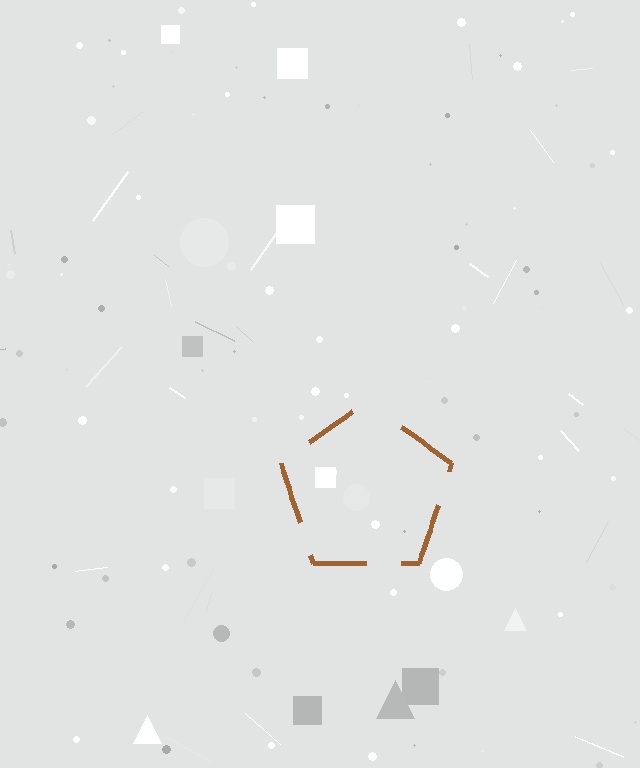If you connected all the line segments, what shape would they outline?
They would outline a pentagon.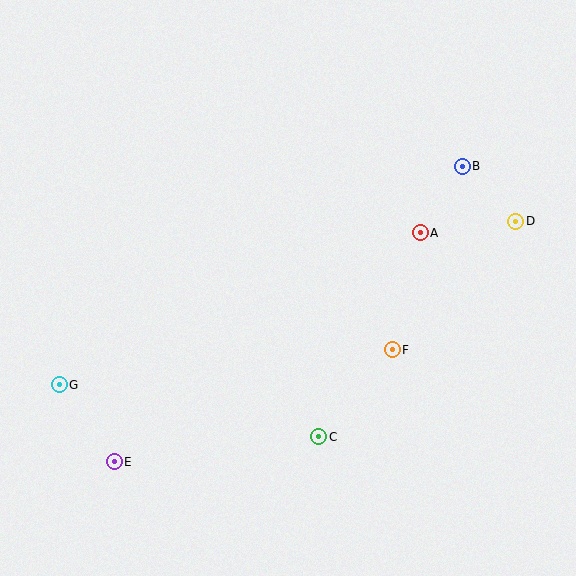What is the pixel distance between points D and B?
The distance between D and B is 77 pixels.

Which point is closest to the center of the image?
Point F at (392, 350) is closest to the center.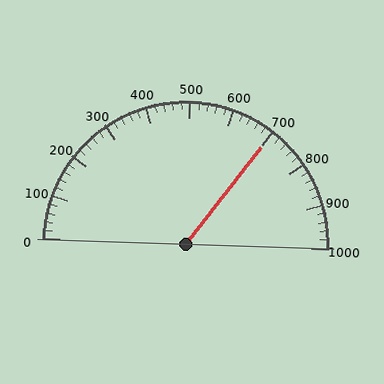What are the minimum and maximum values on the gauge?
The gauge ranges from 0 to 1000.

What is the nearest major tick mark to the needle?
The nearest major tick mark is 700.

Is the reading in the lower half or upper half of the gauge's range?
The reading is in the upper half of the range (0 to 1000).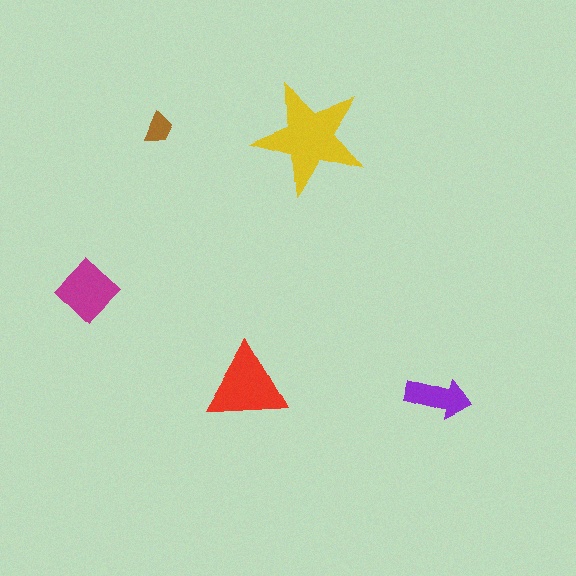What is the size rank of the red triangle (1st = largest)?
2nd.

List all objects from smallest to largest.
The brown trapezoid, the purple arrow, the magenta diamond, the red triangle, the yellow star.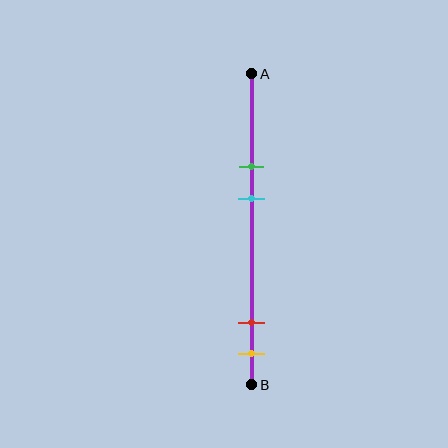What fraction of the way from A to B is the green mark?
The green mark is approximately 30% (0.3) of the way from A to B.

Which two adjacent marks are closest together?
The red and yellow marks are the closest adjacent pair.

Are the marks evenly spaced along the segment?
No, the marks are not evenly spaced.